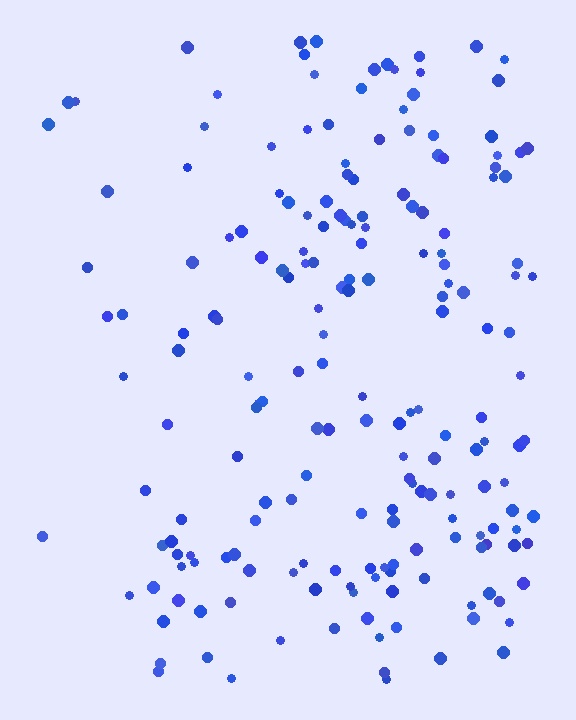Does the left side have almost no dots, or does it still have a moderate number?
Still a moderate number, just noticeably fewer than the right.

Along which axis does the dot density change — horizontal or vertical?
Horizontal.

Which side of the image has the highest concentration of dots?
The right.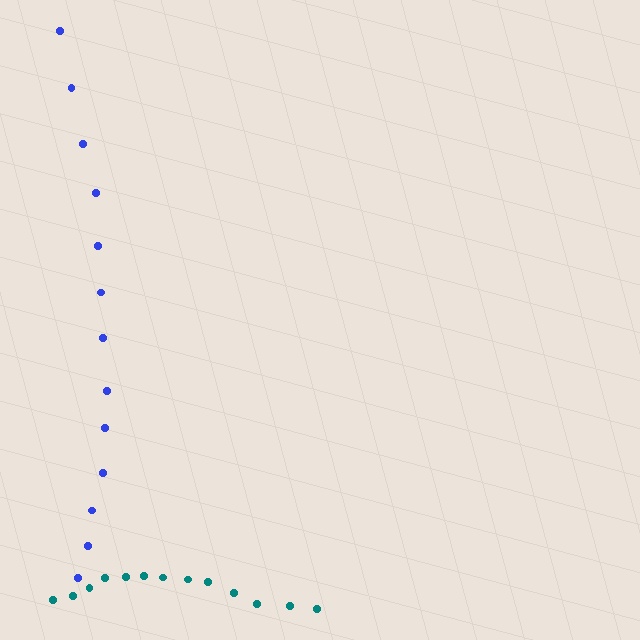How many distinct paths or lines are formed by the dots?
There are 2 distinct paths.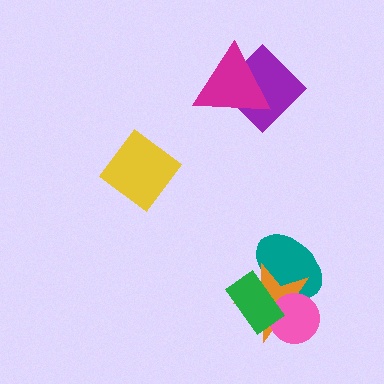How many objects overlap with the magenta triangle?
1 object overlaps with the magenta triangle.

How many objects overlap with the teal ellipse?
3 objects overlap with the teal ellipse.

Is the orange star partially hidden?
Yes, it is partially covered by another shape.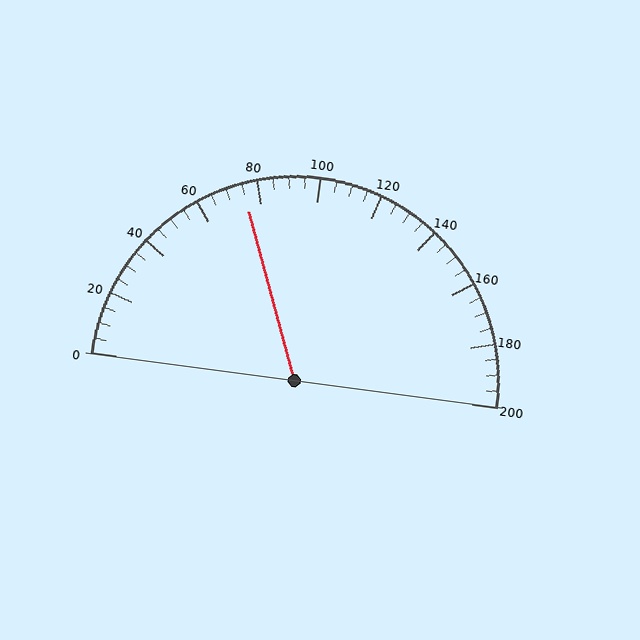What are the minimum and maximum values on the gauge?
The gauge ranges from 0 to 200.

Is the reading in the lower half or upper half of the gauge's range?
The reading is in the lower half of the range (0 to 200).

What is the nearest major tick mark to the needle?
The nearest major tick mark is 80.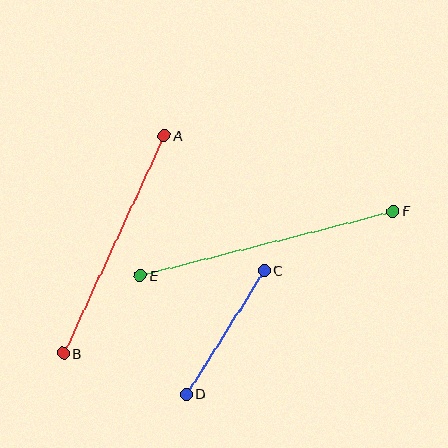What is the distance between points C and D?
The distance is approximately 146 pixels.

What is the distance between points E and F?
The distance is approximately 261 pixels.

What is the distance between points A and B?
The distance is approximately 240 pixels.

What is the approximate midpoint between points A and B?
The midpoint is at approximately (114, 245) pixels.